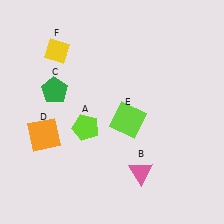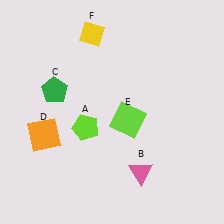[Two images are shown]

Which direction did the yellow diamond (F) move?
The yellow diamond (F) moved right.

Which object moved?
The yellow diamond (F) moved right.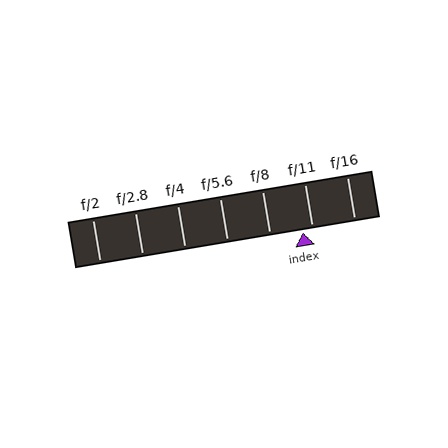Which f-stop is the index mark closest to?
The index mark is closest to f/11.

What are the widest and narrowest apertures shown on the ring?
The widest aperture shown is f/2 and the narrowest is f/16.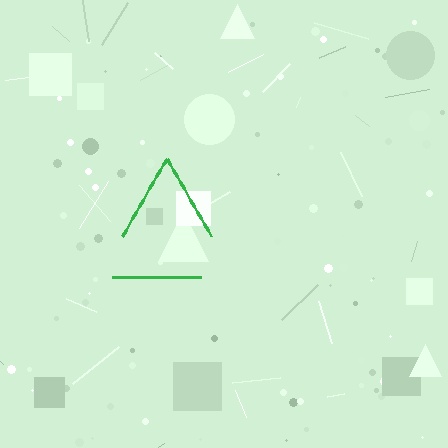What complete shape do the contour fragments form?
The contour fragments form a triangle.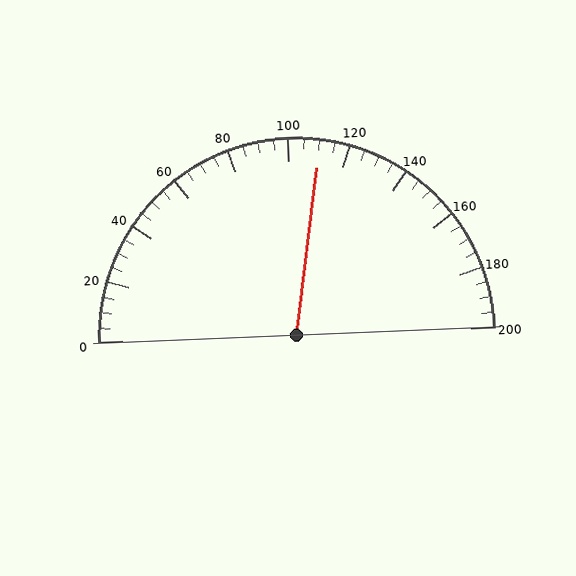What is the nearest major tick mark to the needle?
The nearest major tick mark is 120.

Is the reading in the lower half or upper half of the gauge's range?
The reading is in the upper half of the range (0 to 200).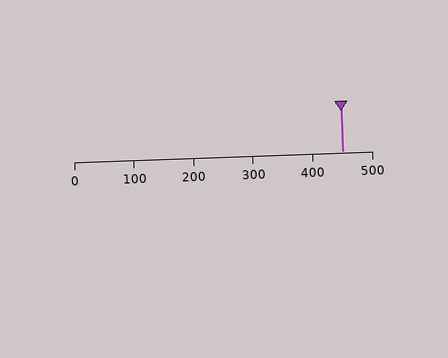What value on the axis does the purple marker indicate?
The marker indicates approximately 450.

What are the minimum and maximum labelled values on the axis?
The axis runs from 0 to 500.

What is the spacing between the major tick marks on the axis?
The major ticks are spaced 100 apart.